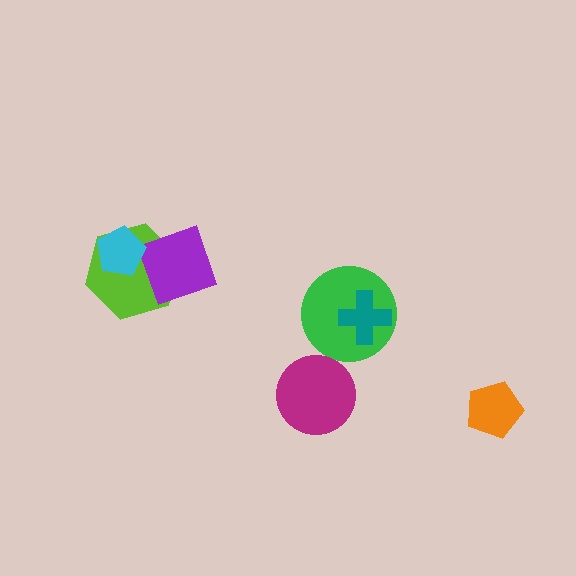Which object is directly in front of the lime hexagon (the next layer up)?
The purple diamond is directly in front of the lime hexagon.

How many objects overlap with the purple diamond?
2 objects overlap with the purple diamond.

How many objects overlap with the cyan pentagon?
2 objects overlap with the cyan pentagon.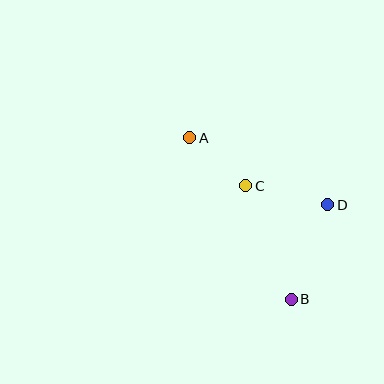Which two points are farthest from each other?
Points A and B are farthest from each other.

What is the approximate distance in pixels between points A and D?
The distance between A and D is approximately 153 pixels.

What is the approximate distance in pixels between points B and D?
The distance between B and D is approximately 101 pixels.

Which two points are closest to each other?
Points A and C are closest to each other.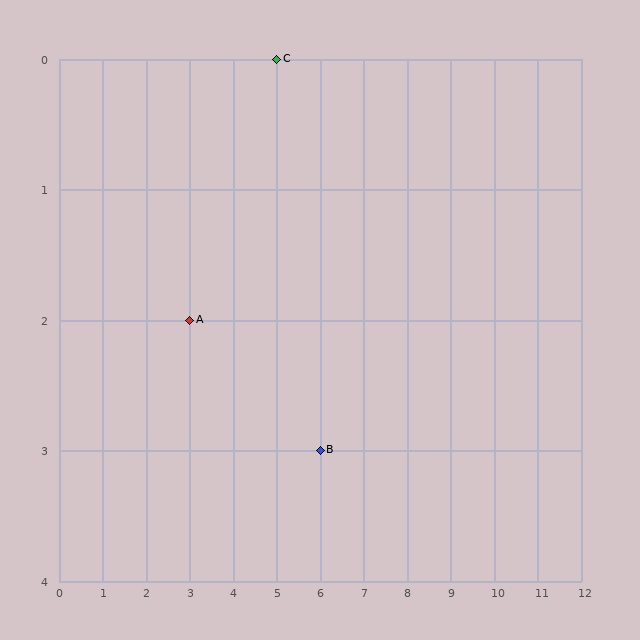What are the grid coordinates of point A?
Point A is at grid coordinates (3, 2).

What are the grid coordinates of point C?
Point C is at grid coordinates (5, 0).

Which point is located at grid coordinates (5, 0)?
Point C is at (5, 0).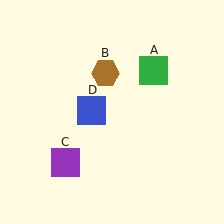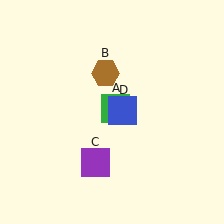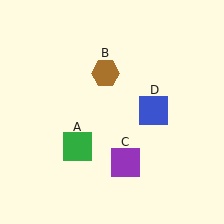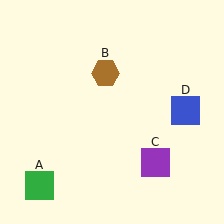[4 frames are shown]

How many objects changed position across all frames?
3 objects changed position: green square (object A), purple square (object C), blue square (object D).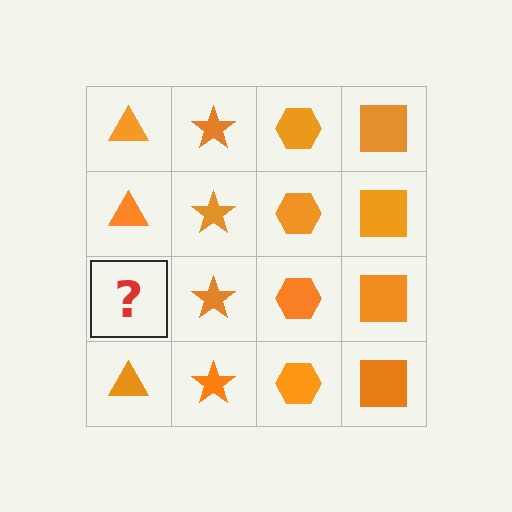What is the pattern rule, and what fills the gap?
The rule is that each column has a consistent shape. The gap should be filled with an orange triangle.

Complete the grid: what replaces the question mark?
The question mark should be replaced with an orange triangle.